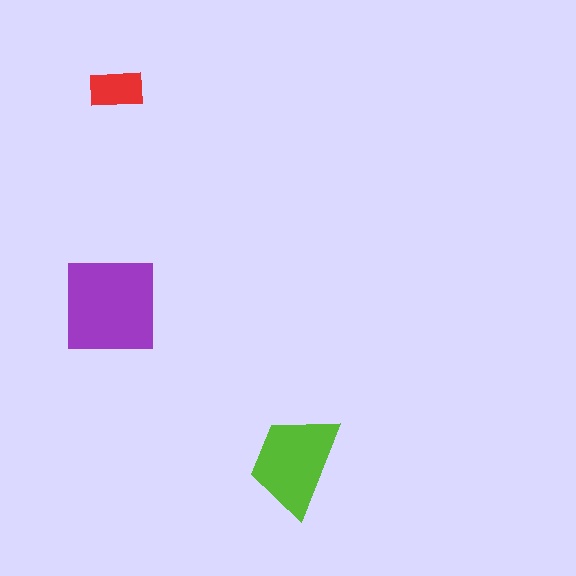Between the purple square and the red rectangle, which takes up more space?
The purple square.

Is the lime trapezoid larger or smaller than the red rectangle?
Larger.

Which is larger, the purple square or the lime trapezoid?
The purple square.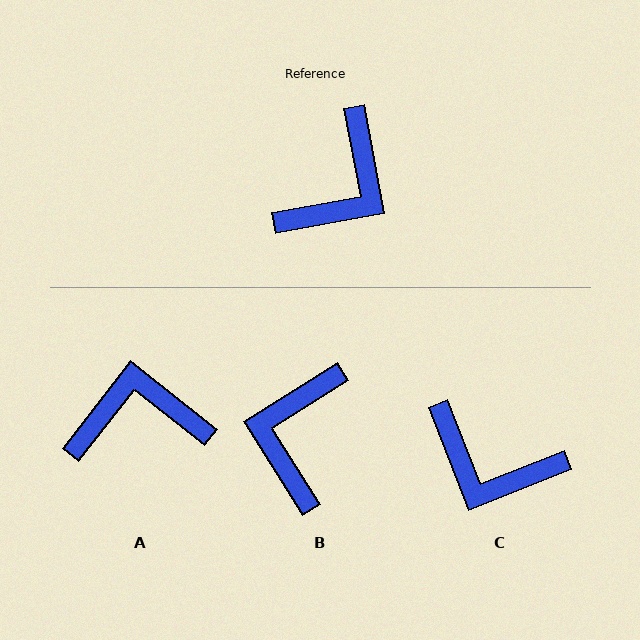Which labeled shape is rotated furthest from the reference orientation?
B, about 158 degrees away.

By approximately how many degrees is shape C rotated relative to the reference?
Approximately 79 degrees clockwise.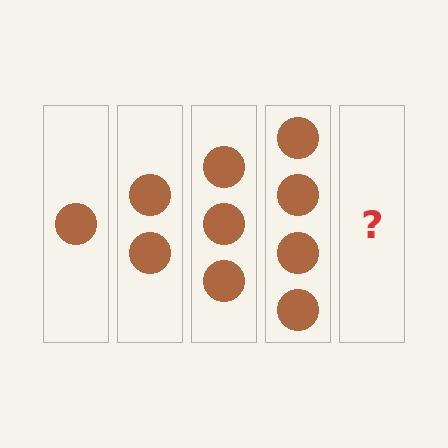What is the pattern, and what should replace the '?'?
The pattern is that each step adds one more circle. The '?' should be 5 circles.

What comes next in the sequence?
The next element should be 5 circles.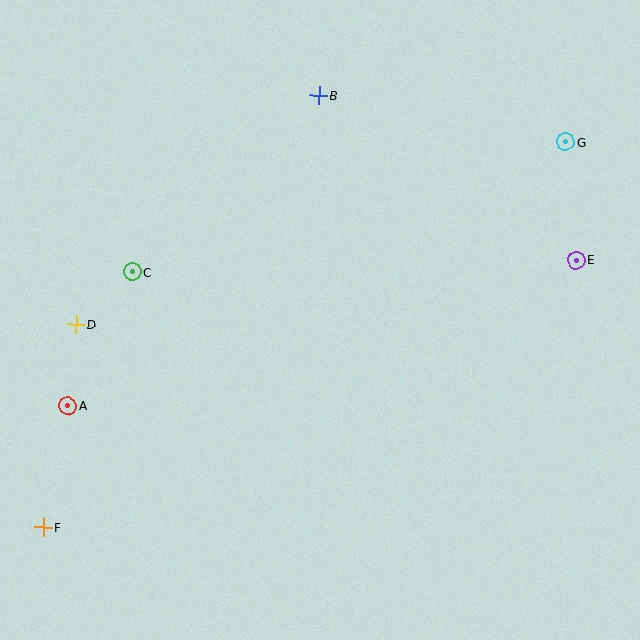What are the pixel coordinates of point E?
Point E is at (576, 260).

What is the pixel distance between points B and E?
The distance between B and E is 305 pixels.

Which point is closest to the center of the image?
Point C at (132, 272) is closest to the center.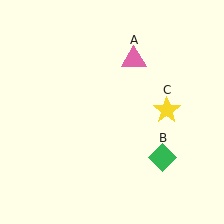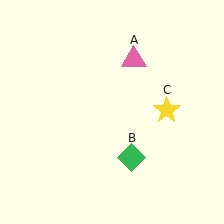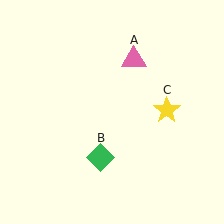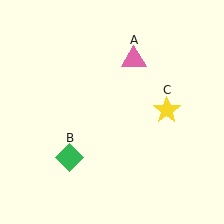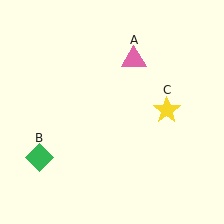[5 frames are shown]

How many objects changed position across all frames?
1 object changed position: green diamond (object B).